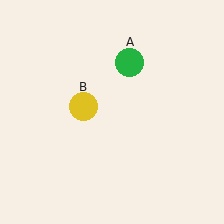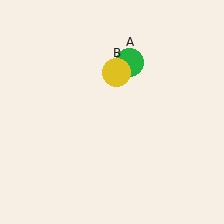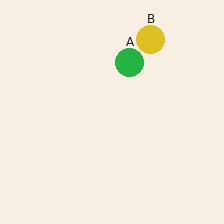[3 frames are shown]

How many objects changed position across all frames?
1 object changed position: yellow circle (object B).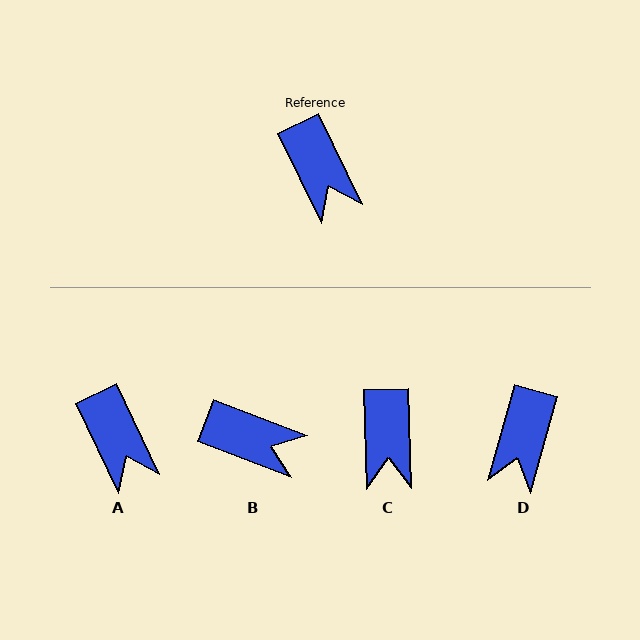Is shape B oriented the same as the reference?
No, it is off by about 43 degrees.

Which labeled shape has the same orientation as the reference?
A.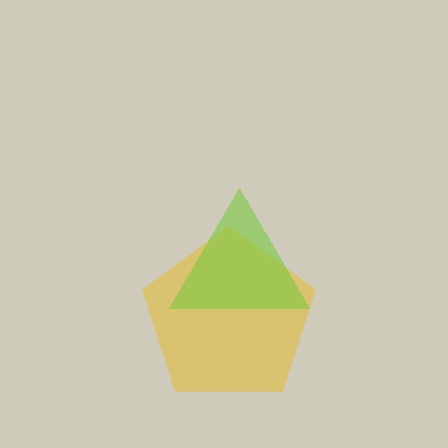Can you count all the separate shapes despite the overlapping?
Yes, there are 2 separate shapes.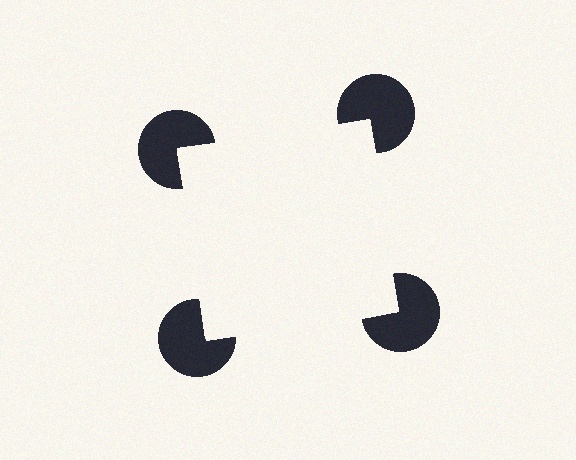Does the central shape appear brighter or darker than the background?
It typically appears slightly brighter than the background, even though no actual brightness change is drawn.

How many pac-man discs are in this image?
There are 4 — one at each vertex of the illusory square.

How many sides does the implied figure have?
4 sides.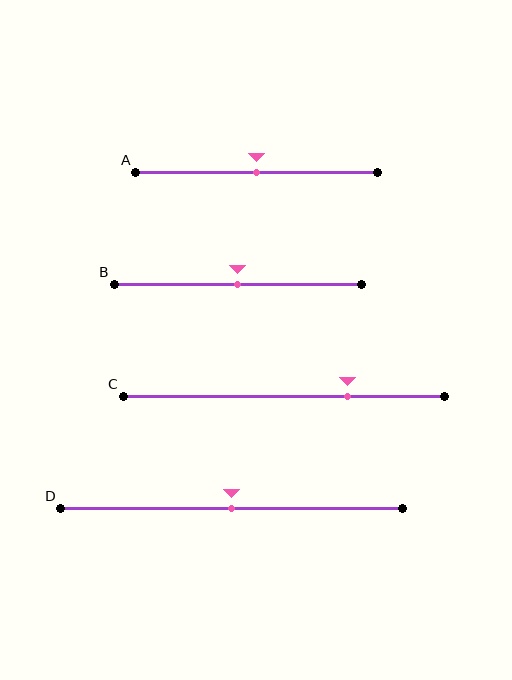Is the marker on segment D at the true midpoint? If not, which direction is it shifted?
Yes, the marker on segment D is at the true midpoint.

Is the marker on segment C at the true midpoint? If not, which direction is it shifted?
No, the marker on segment C is shifted to the right by about 20% of the segment length.